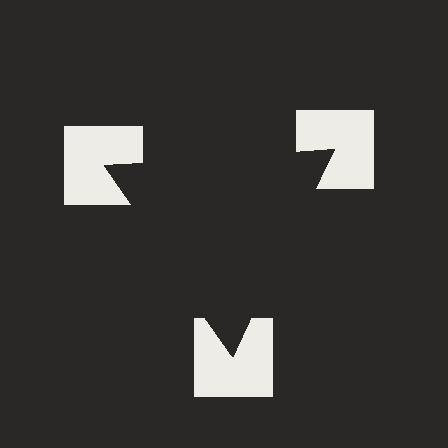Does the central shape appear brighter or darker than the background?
It typically appears slightly darker than the background, even though no actual brightness change is drawn.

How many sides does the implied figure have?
3 sides.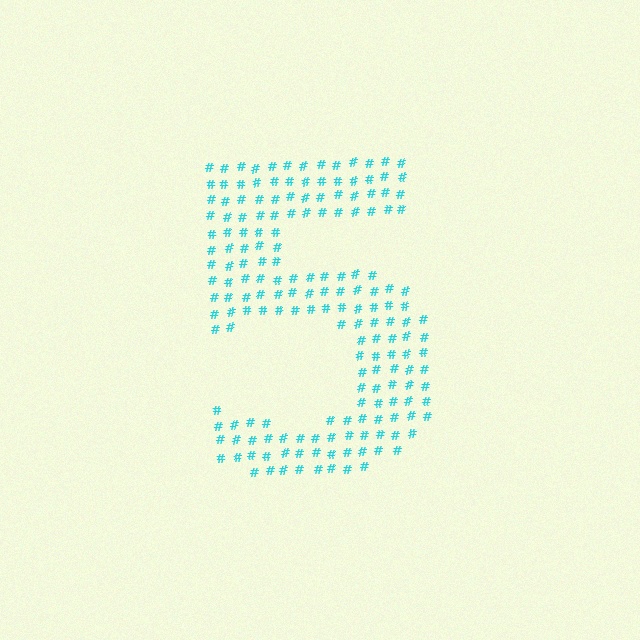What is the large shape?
The large shape is the digit 5.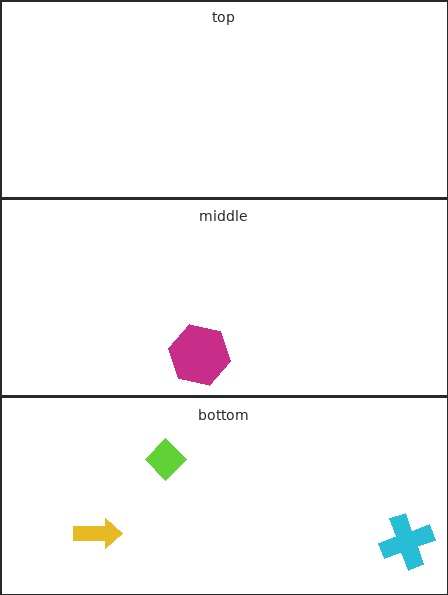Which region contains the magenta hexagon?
The middle region.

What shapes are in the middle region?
The magenta hexagon.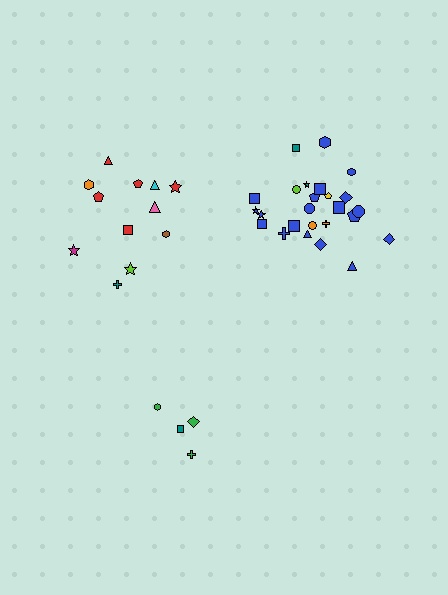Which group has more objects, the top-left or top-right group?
The top-right group.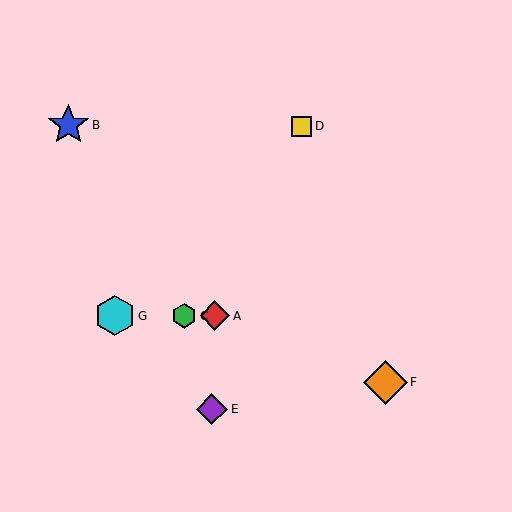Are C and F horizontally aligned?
No, C is at y≈316 and F is at y≈382.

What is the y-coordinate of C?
Object C is at y≈316.